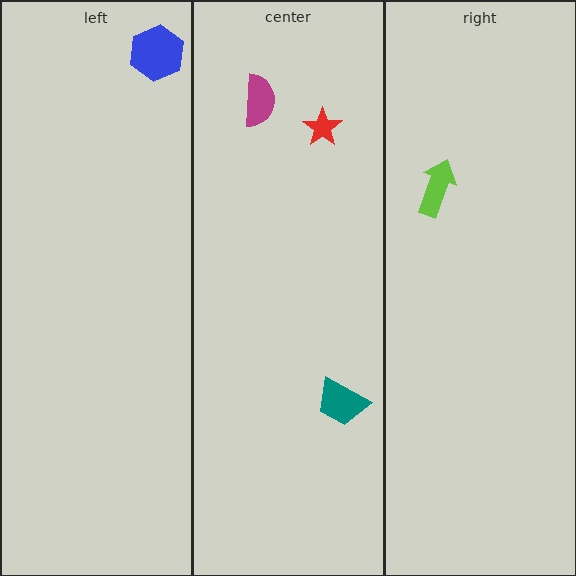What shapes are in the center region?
The teal trapezoid, the magenta semicircle, the red star.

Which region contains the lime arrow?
The right region.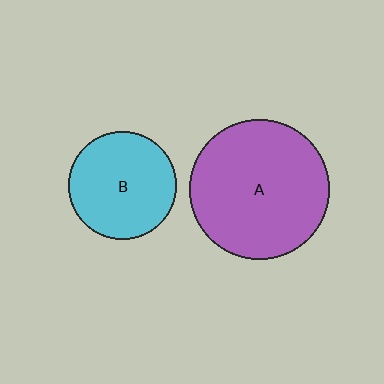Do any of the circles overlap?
No, none of the circles overlap.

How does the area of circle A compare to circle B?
Approximately 1.7 times.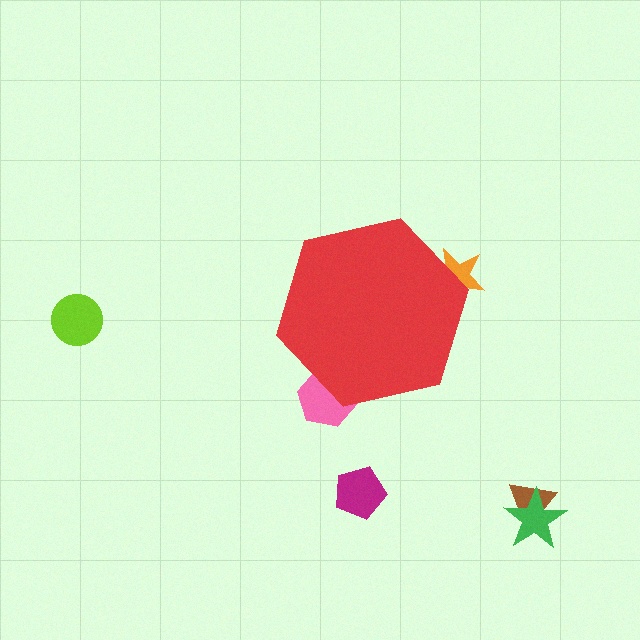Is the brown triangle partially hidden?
No, the brown triangle is fully visible.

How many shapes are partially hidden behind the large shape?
2 shapes are partially hidden.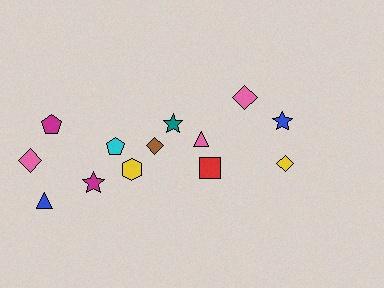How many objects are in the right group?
There are 5 objects.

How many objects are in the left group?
There are 8 objects.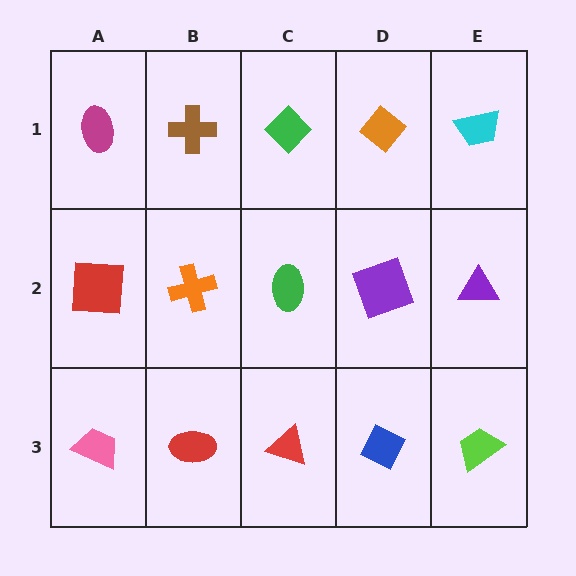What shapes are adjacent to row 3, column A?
A red square (row 2, column A), a red ellipse (row 3, column B).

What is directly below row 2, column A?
A pink trapezoid.